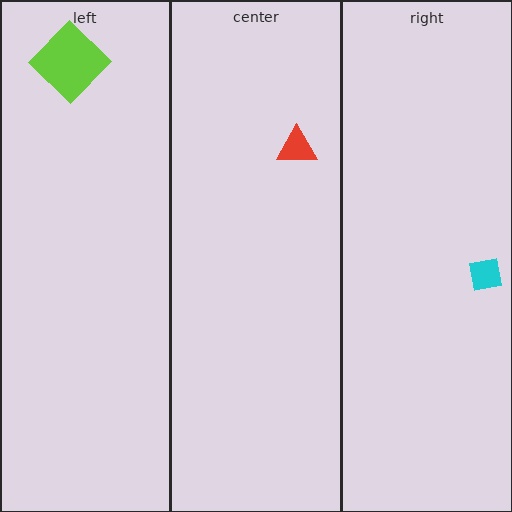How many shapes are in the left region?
1.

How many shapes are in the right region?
1.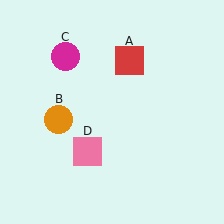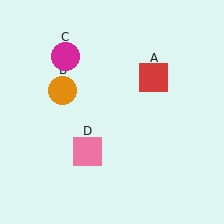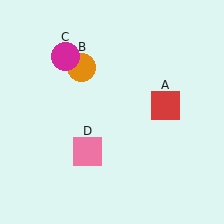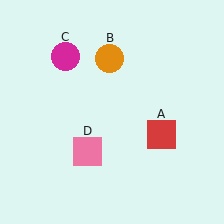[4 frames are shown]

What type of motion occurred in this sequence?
The red square (object A), orange circle (object B) rotated clockwise around the center of the scene.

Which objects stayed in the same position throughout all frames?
Magenta circle (object C) and pink square (object D) remained stationary.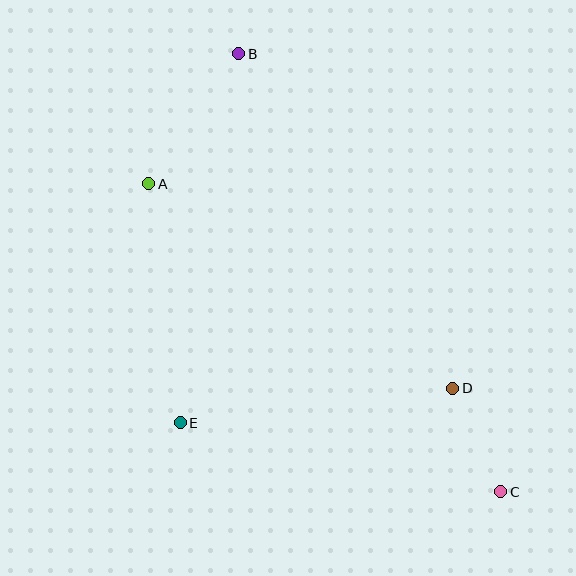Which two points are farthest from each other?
Points B and C are farthest from each other.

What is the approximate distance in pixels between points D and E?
The distance between D and E is approximately 275 pixels.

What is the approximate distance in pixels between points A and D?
The distance between A and D is approximately 366 pixels.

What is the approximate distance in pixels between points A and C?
The distance between A and C is approximately 468 pixels.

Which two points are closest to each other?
Points C and D are closest to each other.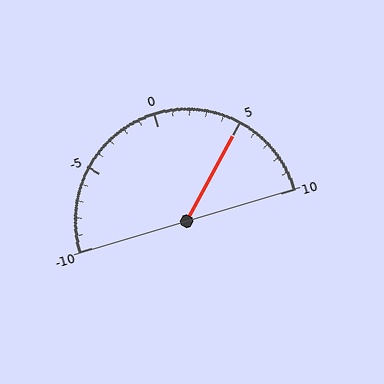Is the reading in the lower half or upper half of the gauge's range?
The reading is in the upper half of the range (-10 to 10).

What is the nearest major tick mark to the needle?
The nearest major tick mark is 5.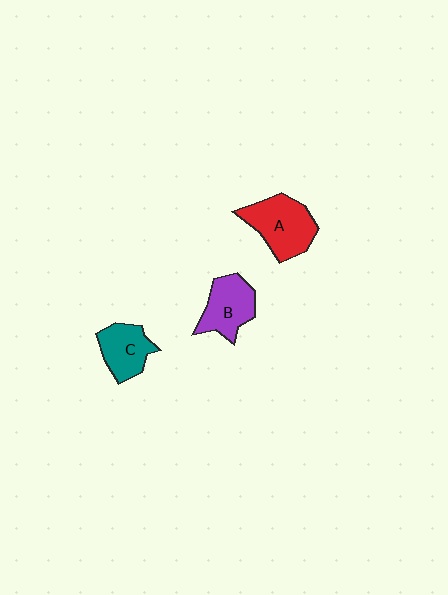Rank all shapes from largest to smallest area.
From largest to smallest: A (red), B (purple), C (teal).